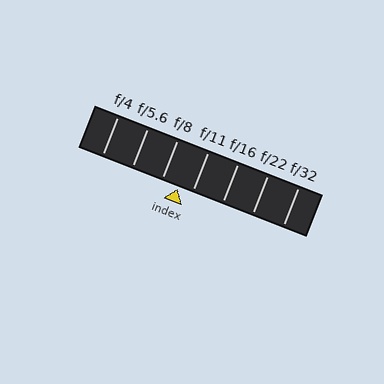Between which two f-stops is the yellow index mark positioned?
The index mark is between f/8 and f/11.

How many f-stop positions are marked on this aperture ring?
There are 7 f-stop positions marked.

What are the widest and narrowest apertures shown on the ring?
The widest aperture shown is f/4 and the narrowest is f/32.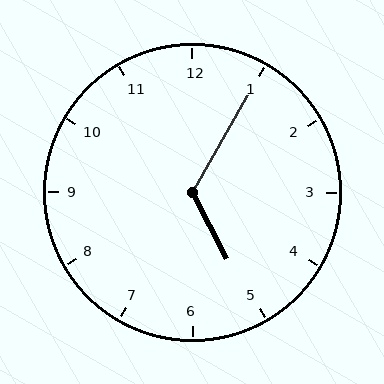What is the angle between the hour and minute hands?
Approximately 122 degrees.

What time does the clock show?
5:05.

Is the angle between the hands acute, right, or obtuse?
It is obtuse.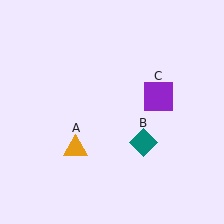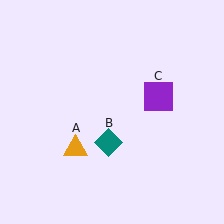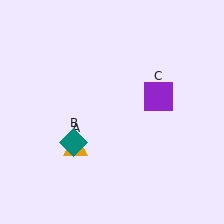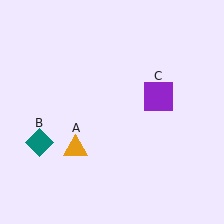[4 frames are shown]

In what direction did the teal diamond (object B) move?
The teal diamond (object B) moved left.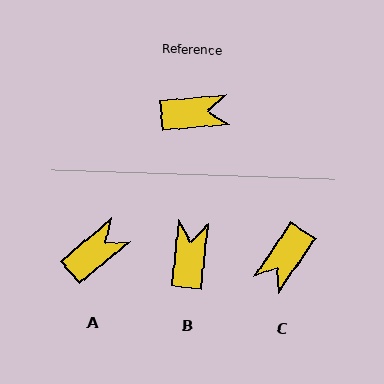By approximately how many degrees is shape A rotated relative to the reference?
Approximately 34 degrees counter-clockwise.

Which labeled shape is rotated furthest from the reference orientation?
C, about 129 degrees away.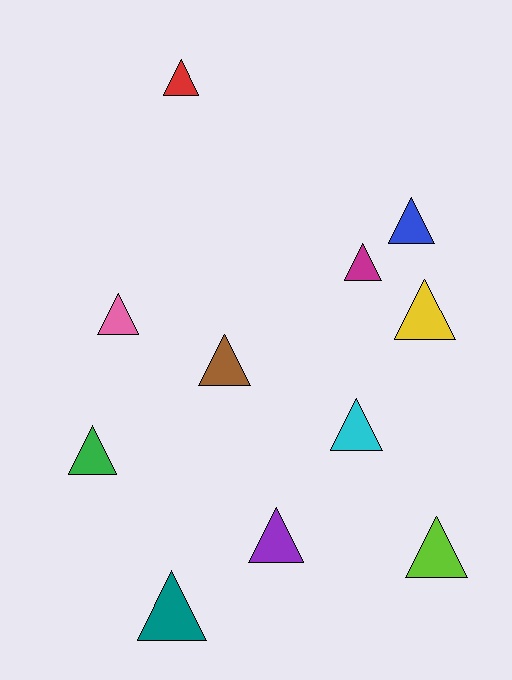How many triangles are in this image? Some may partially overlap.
There are 11 triangles.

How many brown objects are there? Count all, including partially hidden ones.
There is 1 brown object.